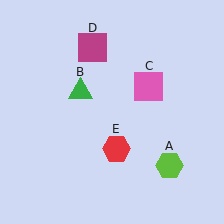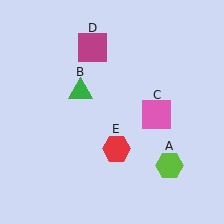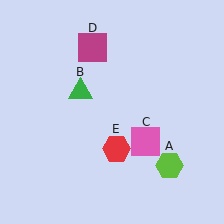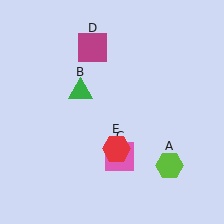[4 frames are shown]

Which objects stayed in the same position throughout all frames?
Lime hexagon (object A) and green triangle (object B) and magenta square (object D) and red hexagon (object E) remained stationary.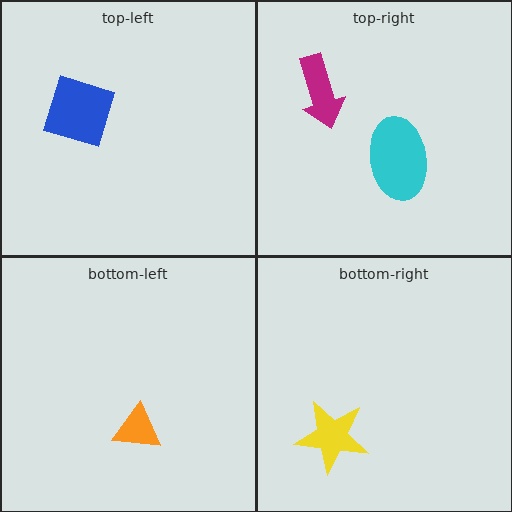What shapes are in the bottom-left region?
The orange triangle.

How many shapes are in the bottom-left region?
1.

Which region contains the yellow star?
The bottom-right region.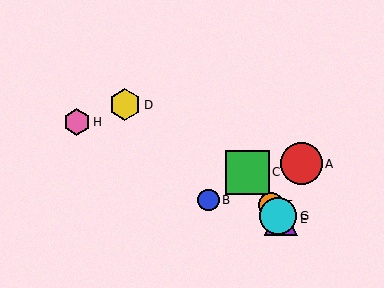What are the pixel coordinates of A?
Object A is at (301, 164).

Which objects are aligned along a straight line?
Objects C, E, F, G are aligned along a straight line.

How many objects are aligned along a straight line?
4 objects (C, E, F, G) are aligned along a straight line.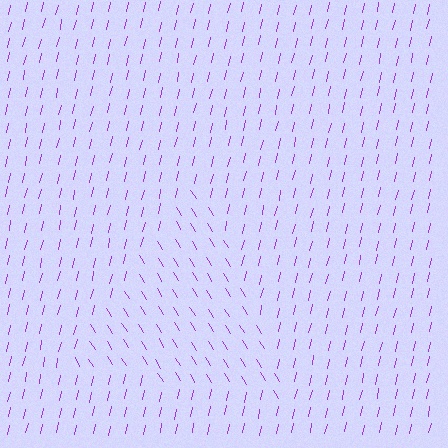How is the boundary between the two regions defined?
The boundary is defined purely by a change in line orientation (approximately 45 degrees difference). All lines are the same color and thickness.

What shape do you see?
I see a triangle.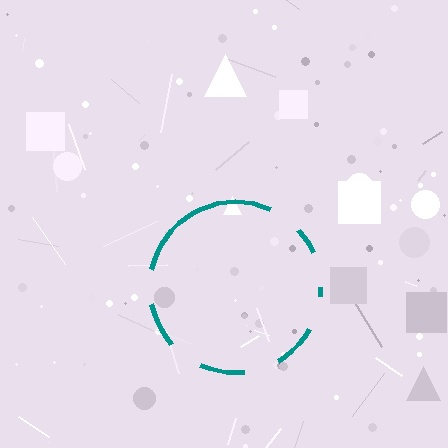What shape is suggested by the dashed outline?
The dashed outline suggests a circle.